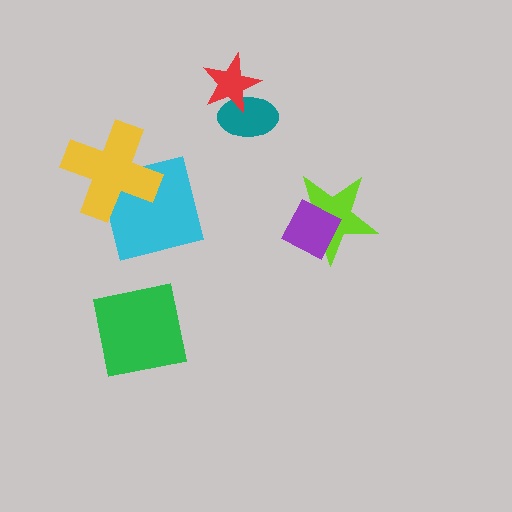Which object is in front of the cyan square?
The yellow cross is in front of the cyan square.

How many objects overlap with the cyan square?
1 object overlaps with the cyan square.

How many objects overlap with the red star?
1 object overlaps with the red star.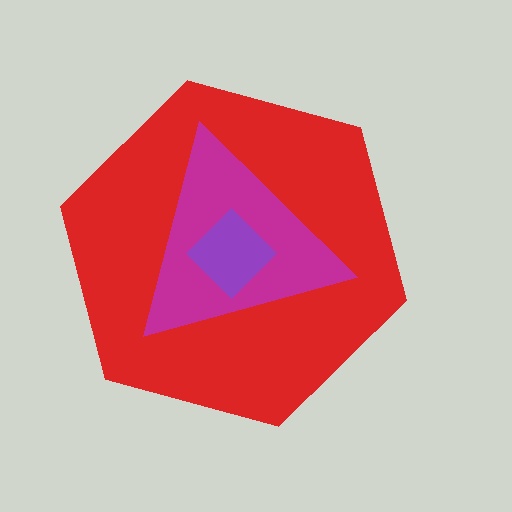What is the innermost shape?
The purple diamond.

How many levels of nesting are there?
3.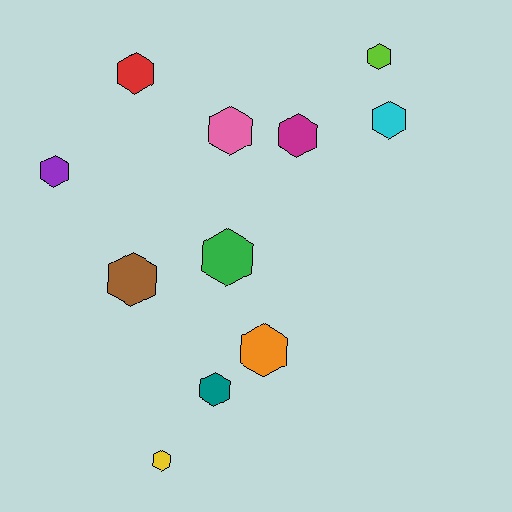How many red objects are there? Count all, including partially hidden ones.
There is 1 red object.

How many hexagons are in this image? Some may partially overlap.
There are 11 hexagons.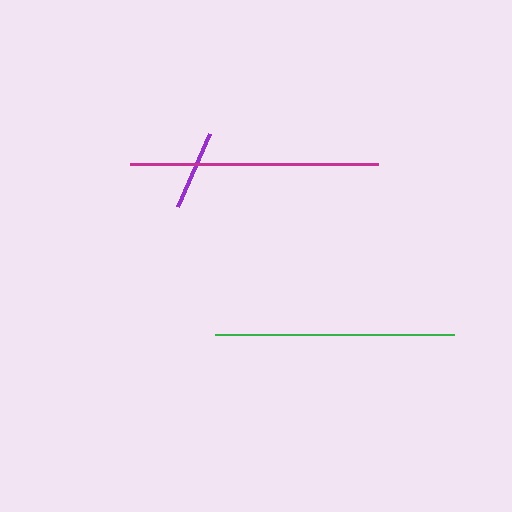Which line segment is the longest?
The magenta line is the longest at approximately 248 pixels.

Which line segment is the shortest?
The purple line is the shortest at approximately 80 pixels.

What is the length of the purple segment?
The purple segment is approximately 80 pixels long.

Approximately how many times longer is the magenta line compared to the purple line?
The magenta line is approximately 3.1 times the length of the purple line.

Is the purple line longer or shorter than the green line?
The green line is longer than the purple line.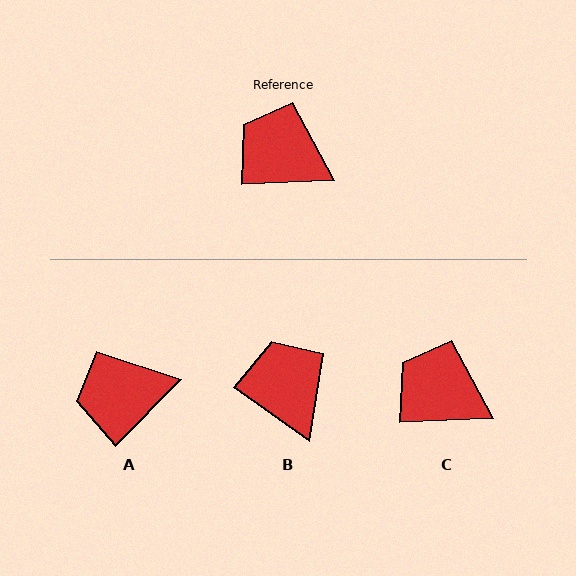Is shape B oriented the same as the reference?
No, it is off by about 38 degrees.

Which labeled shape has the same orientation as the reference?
C.